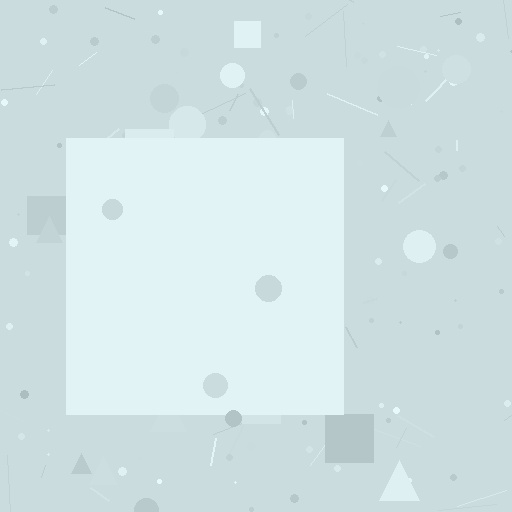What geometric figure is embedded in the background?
A square is embedded in the background.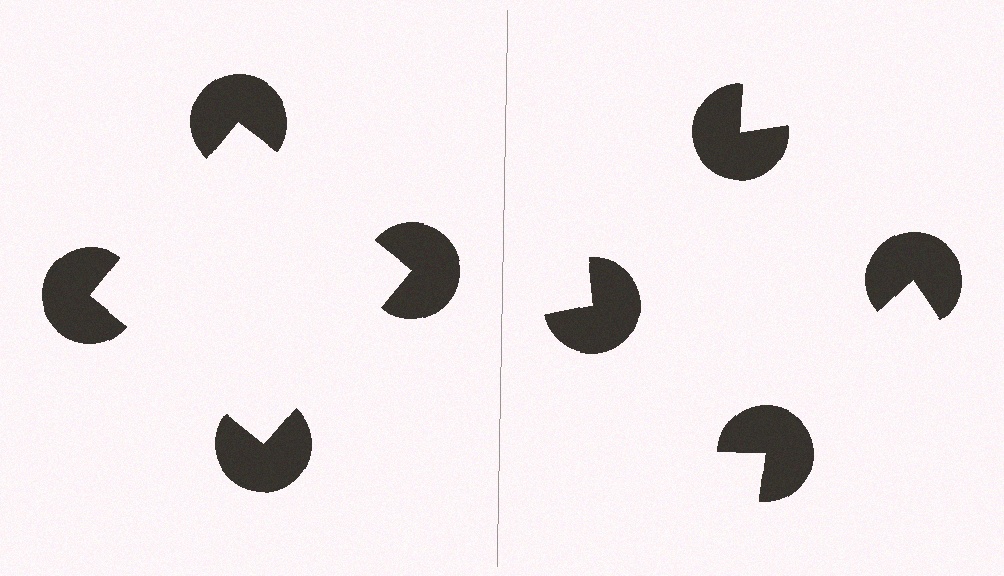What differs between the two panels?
The pac-man discs are positioned identically on both sides; only the wedge orientations differ. On the left they align to a square; on the right they are misaligned.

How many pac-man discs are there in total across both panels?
8 — 4 on each side.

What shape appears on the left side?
An illusory square.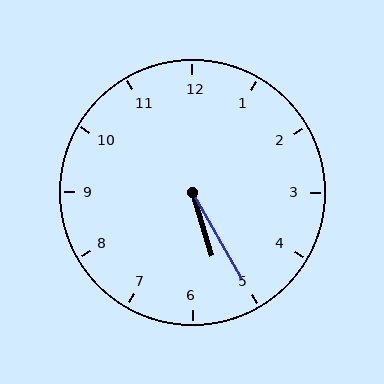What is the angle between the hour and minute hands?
Approximately 12 degrees.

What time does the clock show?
5:25.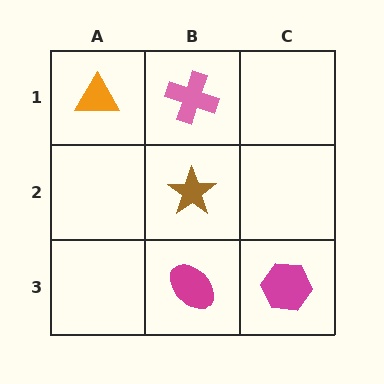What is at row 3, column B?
A magenta ellipse.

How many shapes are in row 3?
2 shapes.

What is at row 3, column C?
A magenta hexagon.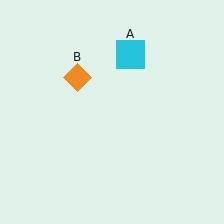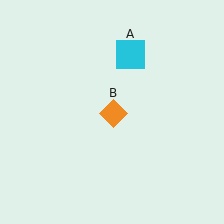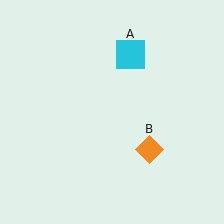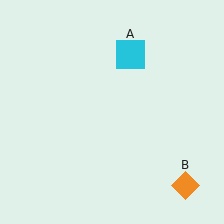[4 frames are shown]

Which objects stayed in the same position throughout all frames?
Cyan square (object A) remained stationary.